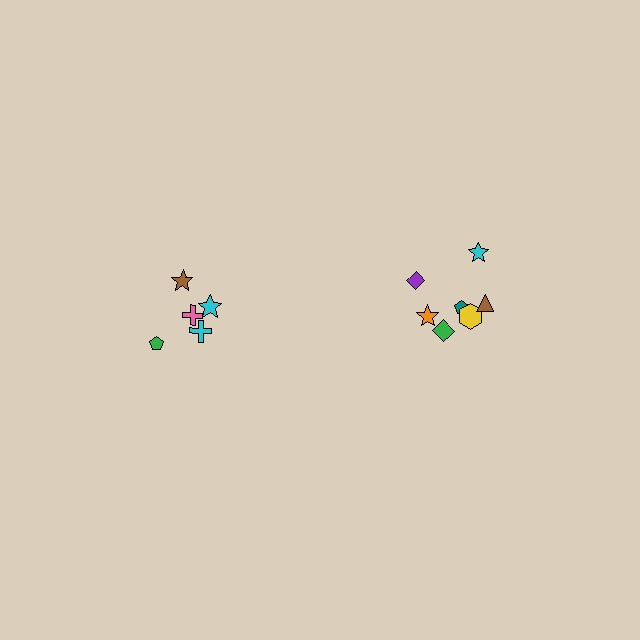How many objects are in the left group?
There are 5 objects.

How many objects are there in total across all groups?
There are 12 objects.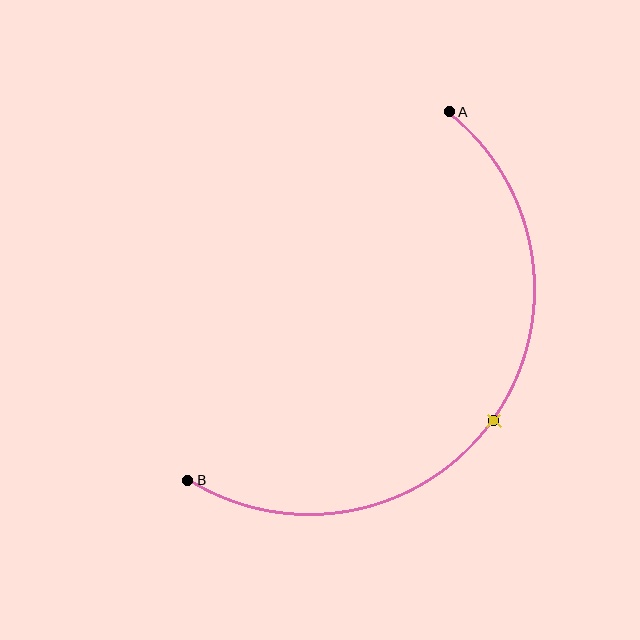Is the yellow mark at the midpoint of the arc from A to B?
Yes. The yellow mark lies on the arc at equal arc-length from both A and B — it is the arc midpoint.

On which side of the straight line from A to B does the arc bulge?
The arc bulges below and to the right of the straight line connecting A and B.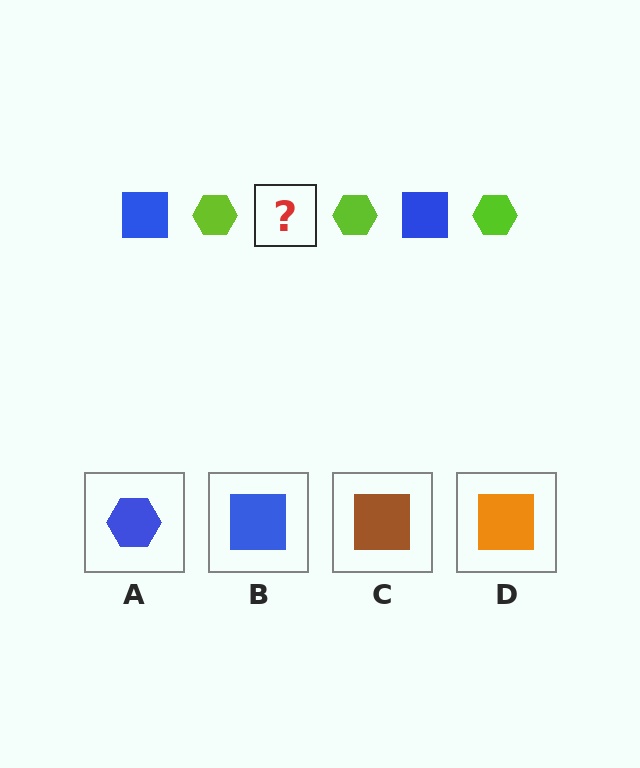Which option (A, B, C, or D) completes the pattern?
B.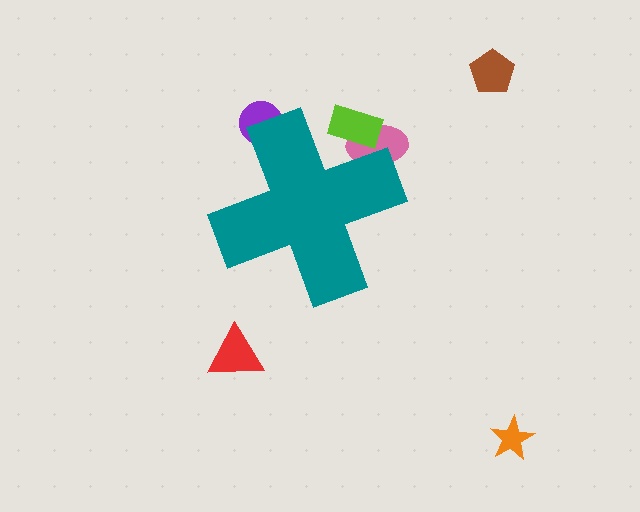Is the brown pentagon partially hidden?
No, the brown pentagon is fully visible.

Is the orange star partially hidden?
No, the orange star is fully visible.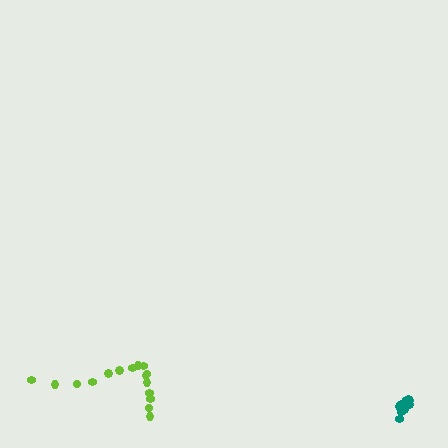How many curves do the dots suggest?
There are 2 distinct paths.